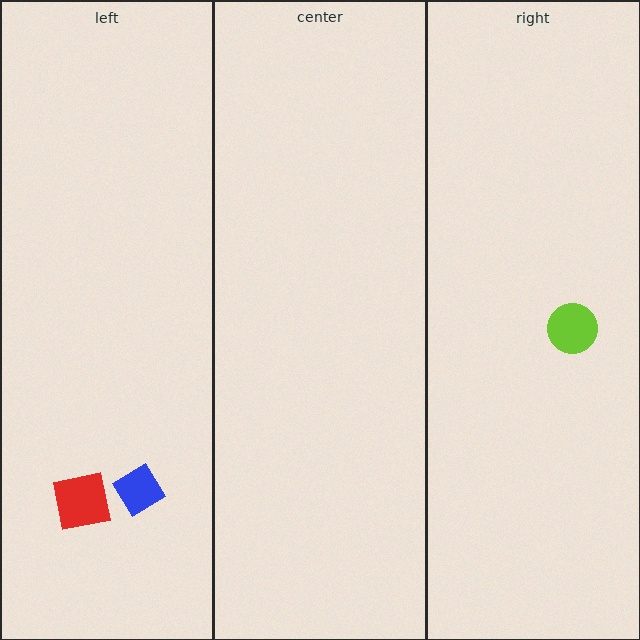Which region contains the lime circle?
The right region.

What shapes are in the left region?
The blue diamond, the red square.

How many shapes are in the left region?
2.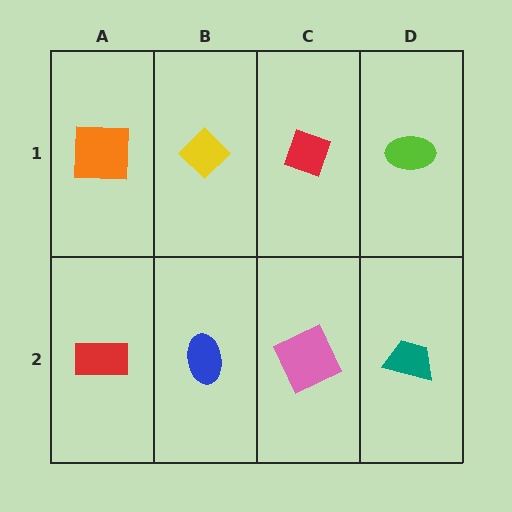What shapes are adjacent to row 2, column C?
A red diamond (row 1, column C), a blue ellipse (row 2, column B), a teal trapezoid (row 2, column D).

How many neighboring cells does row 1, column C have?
3.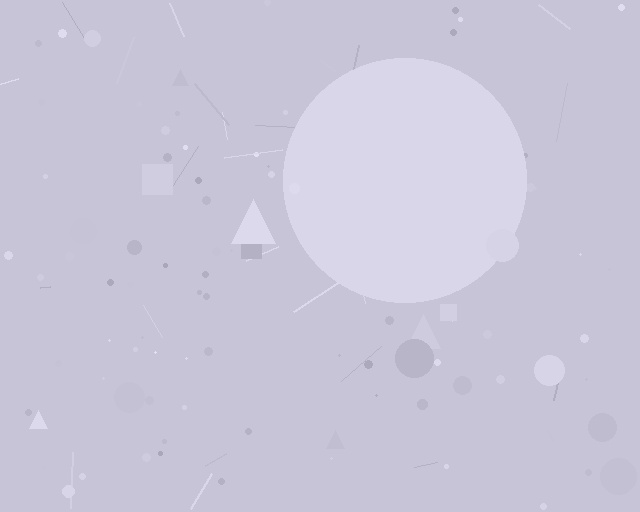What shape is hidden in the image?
A circle is hidden in the image.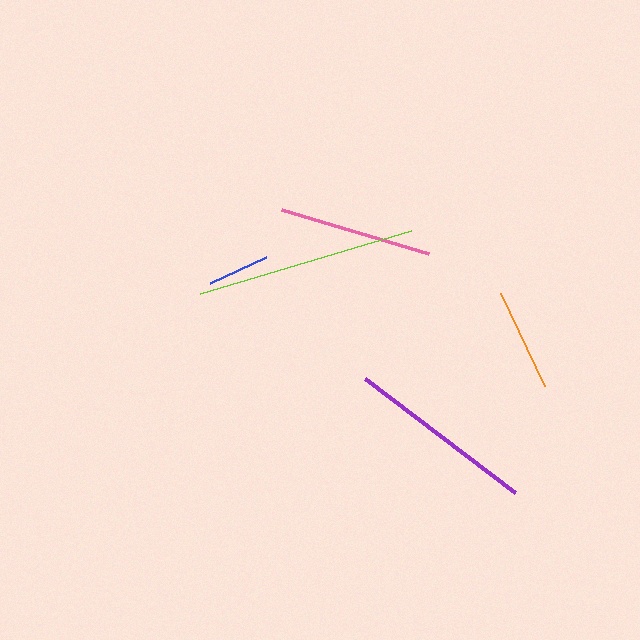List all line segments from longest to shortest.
From longest to shortest: lime, purple, pink, orange, blue.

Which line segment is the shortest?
The blue line is the shortest at approximately 62 pixels.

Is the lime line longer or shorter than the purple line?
The lime line is longer than the purple line.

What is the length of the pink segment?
The pink segment is approximately 153 pixels long.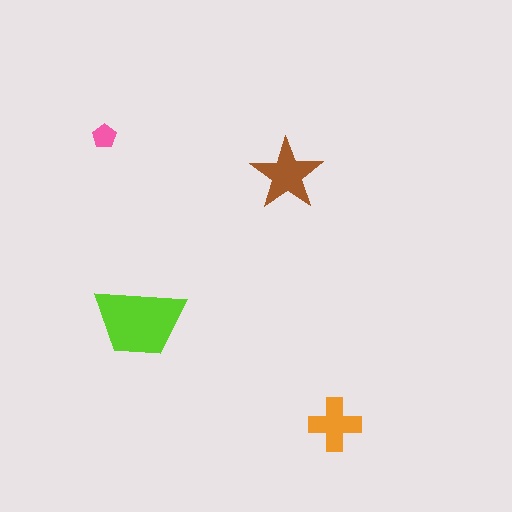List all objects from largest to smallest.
The lime trapezoid, the brown star, the orange cross, the pink pentagon.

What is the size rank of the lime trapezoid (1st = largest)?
1st.